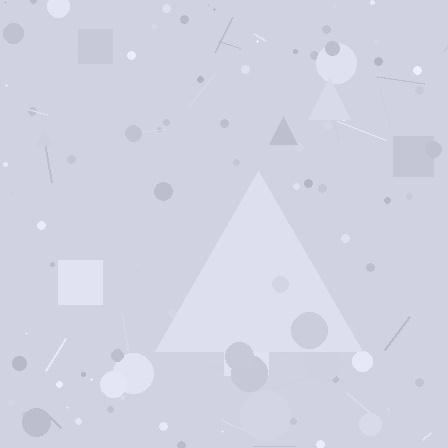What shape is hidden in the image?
A triangle is hidden in the image.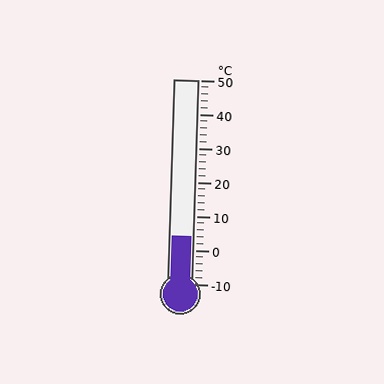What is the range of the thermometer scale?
The thermometer scale ranges from -10°C to 50°C.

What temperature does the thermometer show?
The thermometer shows approximately 4°C.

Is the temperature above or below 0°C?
The temperature is above 0°C.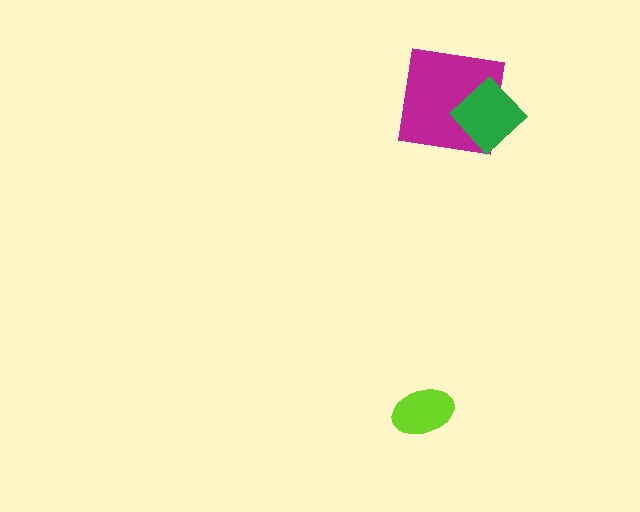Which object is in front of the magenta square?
The green diamond is in front of the magenta square.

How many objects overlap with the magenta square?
1 object overlaps with the magenta square.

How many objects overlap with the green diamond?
1 object overlaps with the green diamond.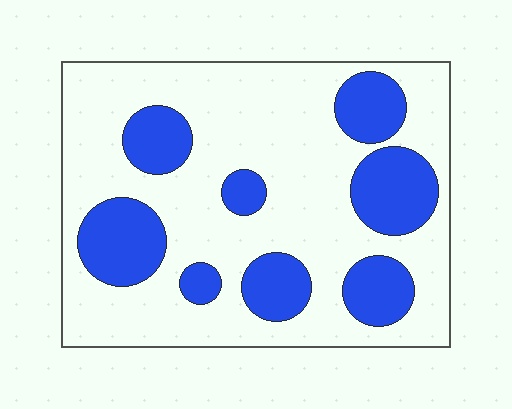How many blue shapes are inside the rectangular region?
8.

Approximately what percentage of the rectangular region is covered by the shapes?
Approximately 30%.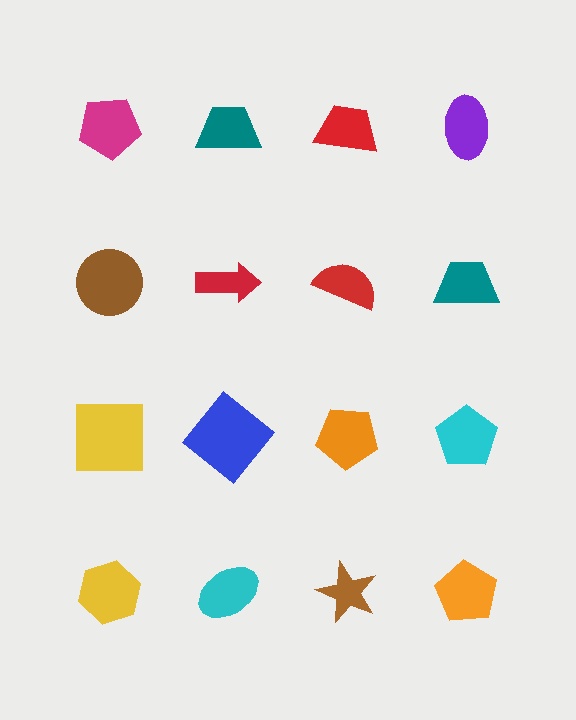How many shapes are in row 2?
4 shapes.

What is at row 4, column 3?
A brown star.